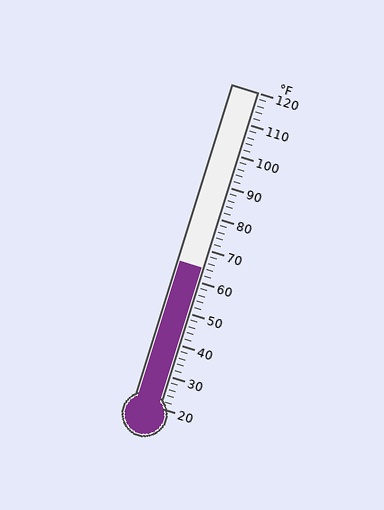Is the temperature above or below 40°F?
The temperature is above 40°F.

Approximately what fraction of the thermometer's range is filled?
The thermometer is filled to approximately 45% of its range.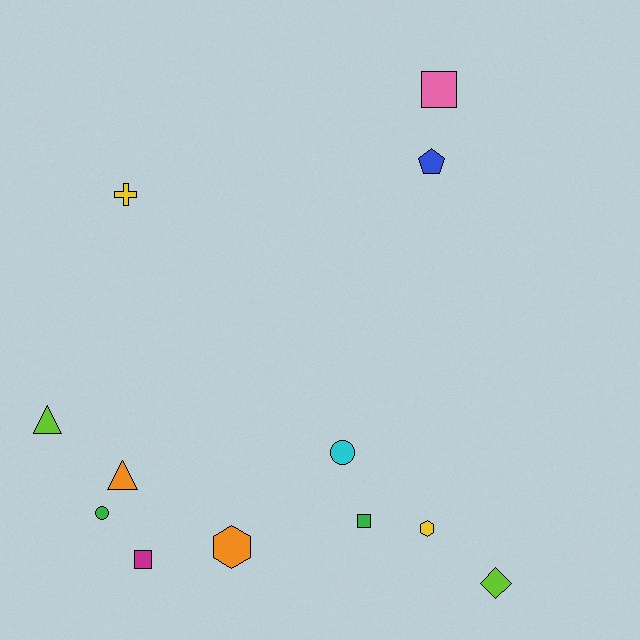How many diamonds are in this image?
There is 1 diamond.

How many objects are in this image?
There are 12 objects.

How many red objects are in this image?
There are no red objects.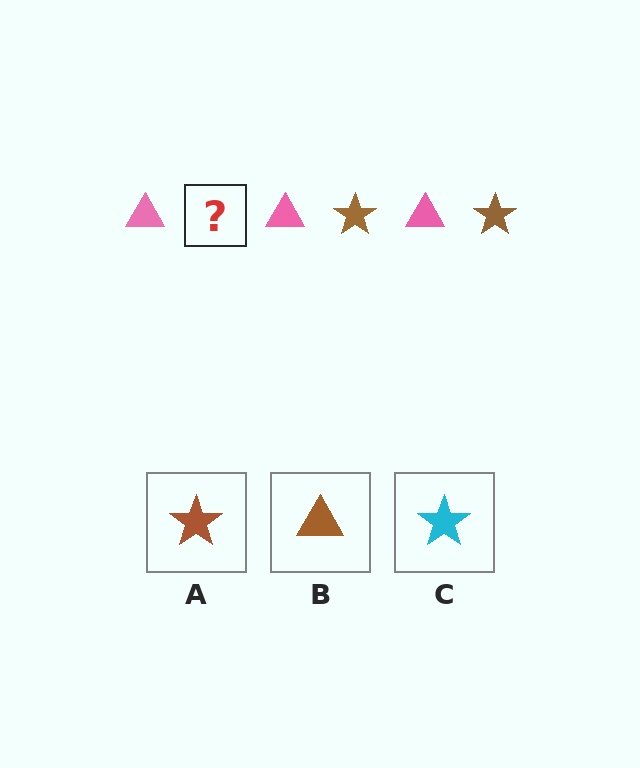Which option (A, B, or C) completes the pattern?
A.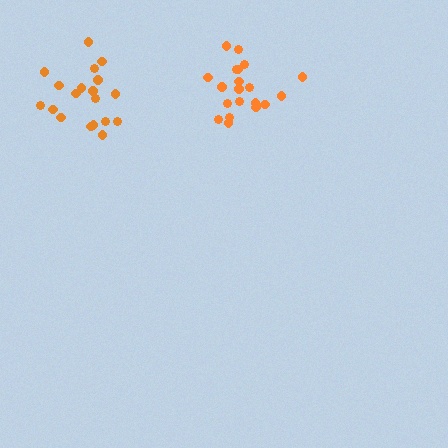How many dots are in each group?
Group 1: 19 dots, Group 2: 20 dots (39 total).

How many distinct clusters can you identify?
There are 2 distinct clusters.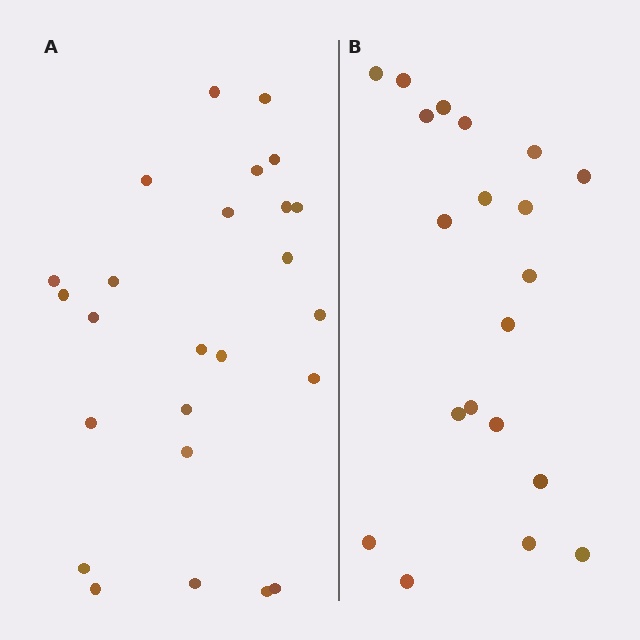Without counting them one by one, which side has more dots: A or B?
Region A (the left region) has more dots.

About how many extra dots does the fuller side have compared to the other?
Region A has about 5 more dots than region B.